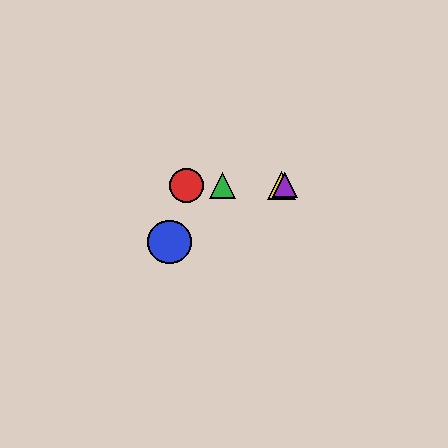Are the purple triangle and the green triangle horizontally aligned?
Yes, both are at y≈185.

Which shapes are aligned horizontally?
The red circle, the green triangle, the yellow triangle, the purple triangle are aligned horizontally.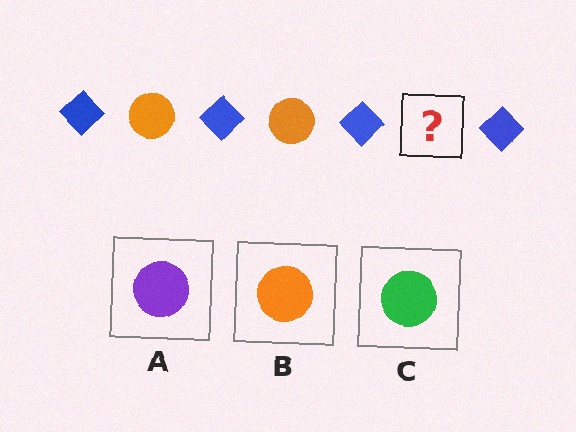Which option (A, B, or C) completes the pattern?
B.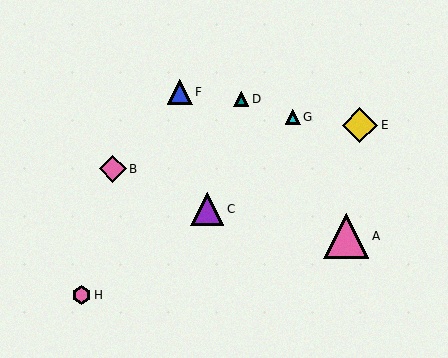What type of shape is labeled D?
Shape D is a teal triangle.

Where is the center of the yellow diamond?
The center of the yellow diamond is at (360, 125).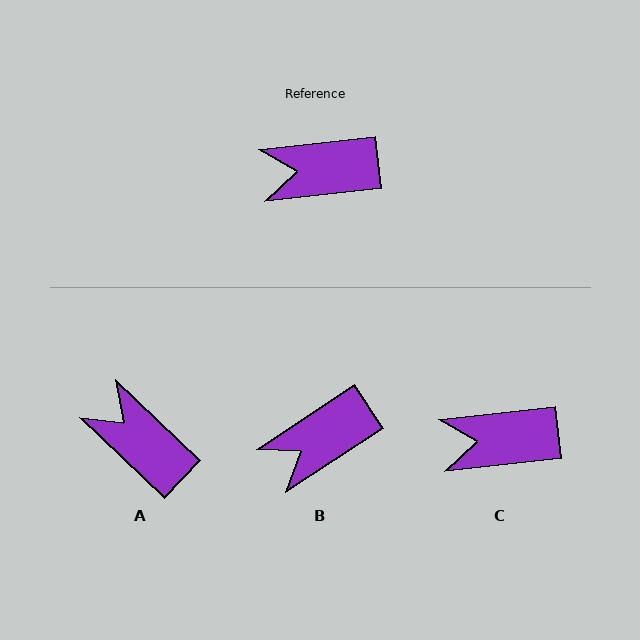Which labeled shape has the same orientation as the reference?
C.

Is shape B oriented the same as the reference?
No, it is off by about 27 degrees.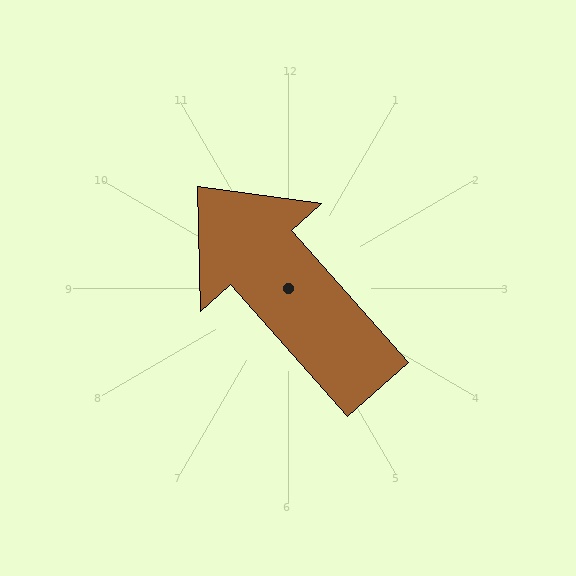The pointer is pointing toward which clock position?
Roughly 11 o'clock.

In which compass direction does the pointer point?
Northwest.